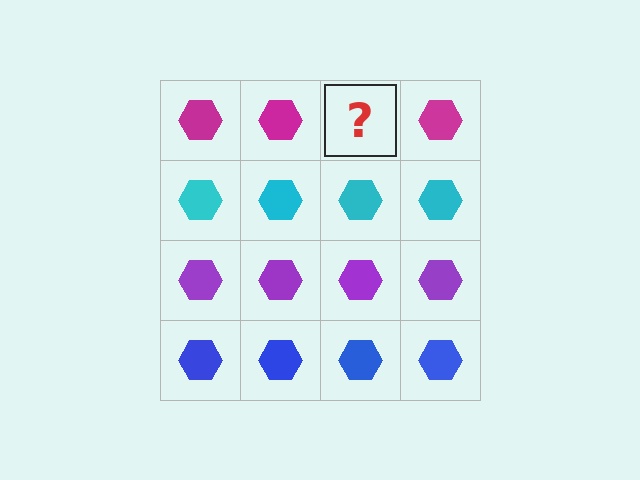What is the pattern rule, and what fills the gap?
The rule is that each row has a consistent color. The gap should be filled with a magenta hexagon.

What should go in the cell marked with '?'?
The missing cell should contain a magenta hexagon.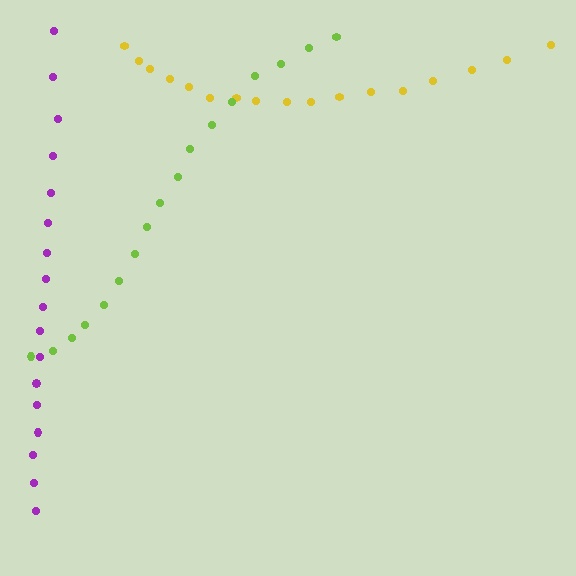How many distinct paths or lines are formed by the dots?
There are 3 distinct paths.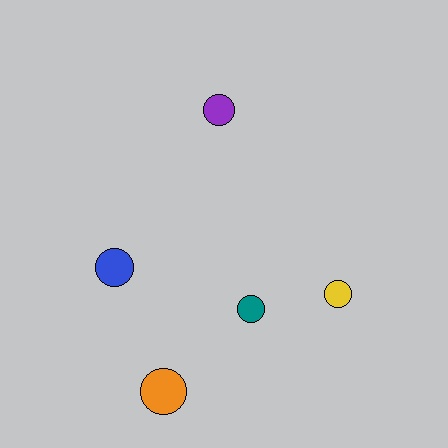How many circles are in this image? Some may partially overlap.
There are 5 circles.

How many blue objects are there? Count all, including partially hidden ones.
There is 1 blue object.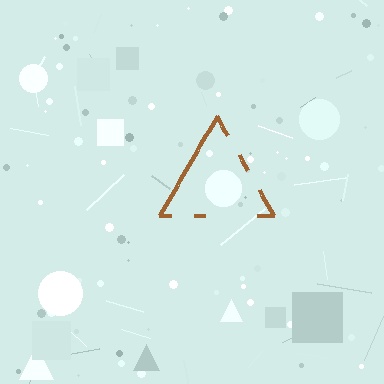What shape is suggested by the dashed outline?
The dashed outline suggests a triangle.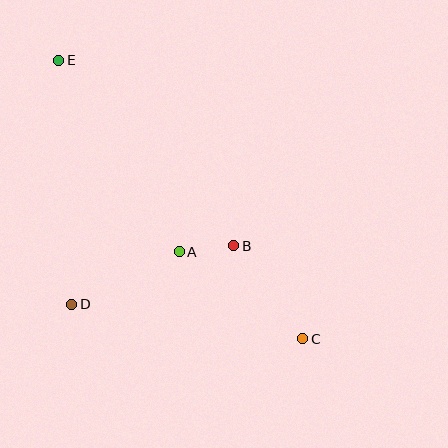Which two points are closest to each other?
Points A and B are closest to each other.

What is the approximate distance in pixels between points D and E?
The distance between D and E is approximately 244 pixels.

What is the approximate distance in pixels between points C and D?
The distance between C and D is approximately 234 pixels.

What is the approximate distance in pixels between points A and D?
The distance between A and D is approximately 120 pixels.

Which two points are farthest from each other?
Points C and E are farthest from each other.